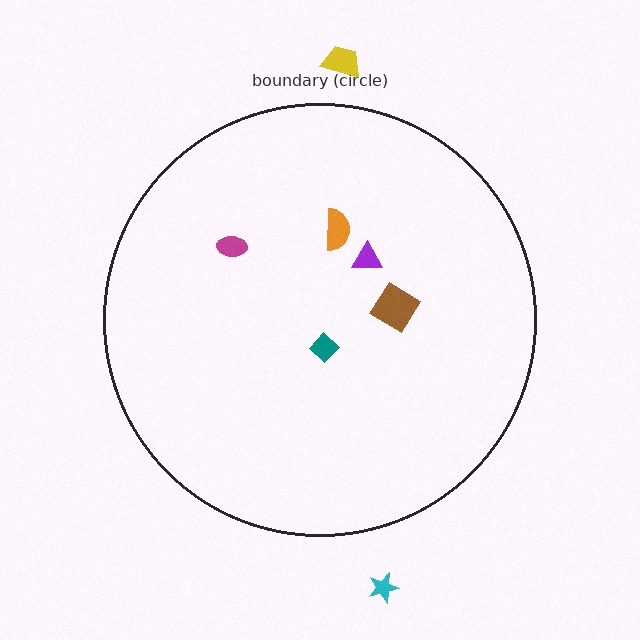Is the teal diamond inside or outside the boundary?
Inside.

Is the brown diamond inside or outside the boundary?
Inside.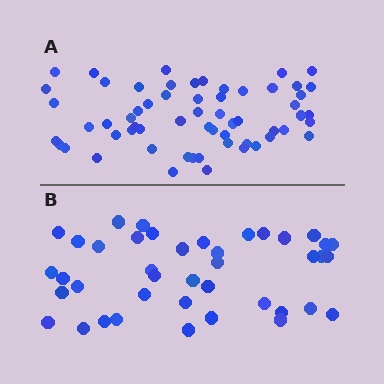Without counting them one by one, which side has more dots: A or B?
Region A (the top region) has more dots.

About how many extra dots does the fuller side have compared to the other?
Region A has approximately 20 more dots than region B.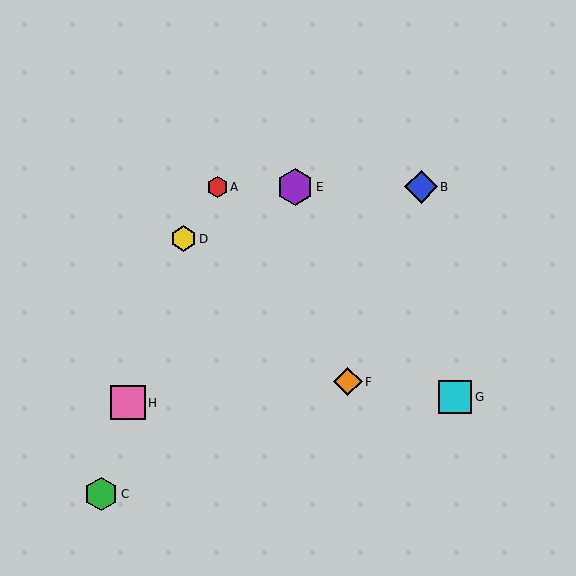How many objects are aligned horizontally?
3 objects (A, B, E) are aligned horizontally.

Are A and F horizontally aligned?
No, A is at y≈187 and F is at y≈382.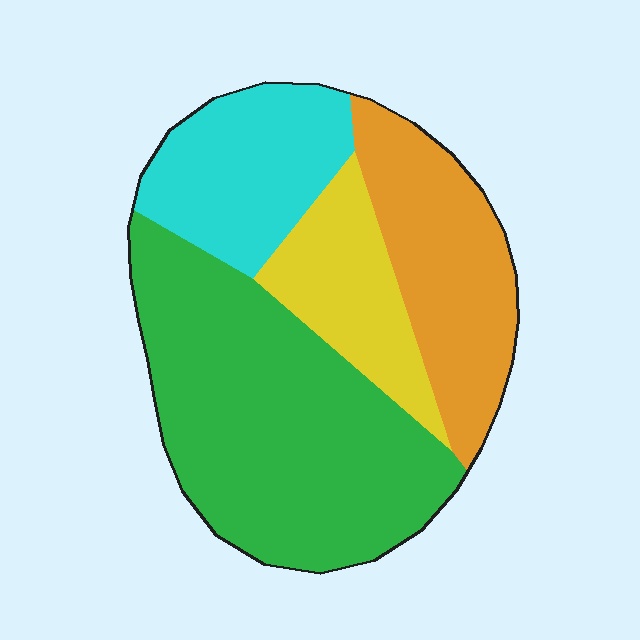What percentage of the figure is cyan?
Cyan takes up less than a quarter of the figure.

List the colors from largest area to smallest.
From largest to smallest: green, orange, cyan, yellow.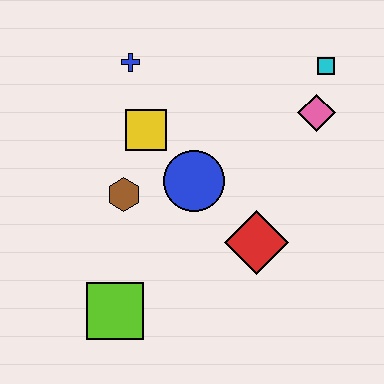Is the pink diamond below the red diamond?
No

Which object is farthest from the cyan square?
The lime square is farthest from the cyan square.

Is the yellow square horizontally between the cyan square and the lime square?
Yes